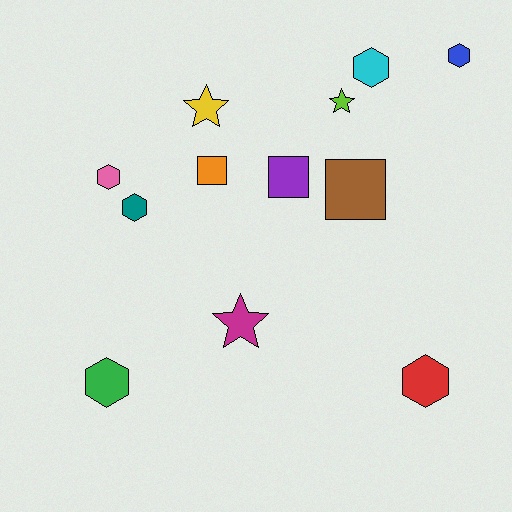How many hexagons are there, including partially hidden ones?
There are 6 hexagons.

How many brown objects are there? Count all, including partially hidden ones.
There is 1 brown object.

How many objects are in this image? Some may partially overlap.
There are 12 objects.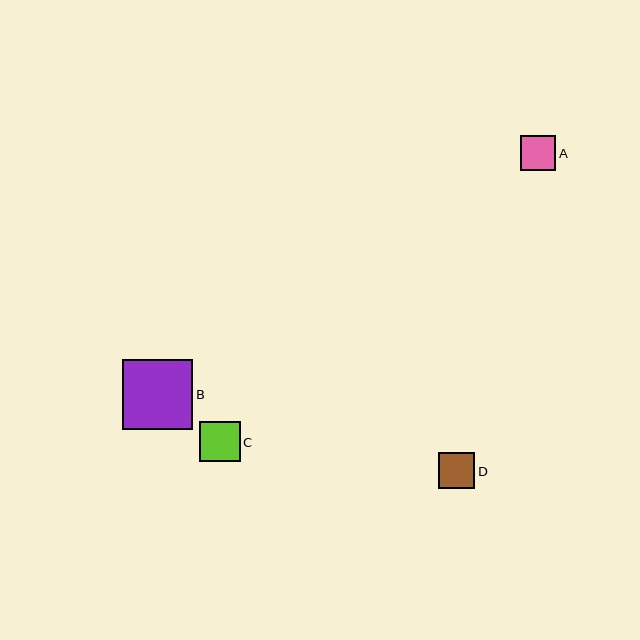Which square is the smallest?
Square A is the smallest with a size of approximately 35 pixels.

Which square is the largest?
Square B is the largest with a size of approximately 70 pixels.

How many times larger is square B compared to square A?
Square B is approximately 2.0 times the size of square A.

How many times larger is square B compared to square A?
Square B is approximately 2.0 times the size of square A.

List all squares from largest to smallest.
From largest to smallest: B, C, D, A.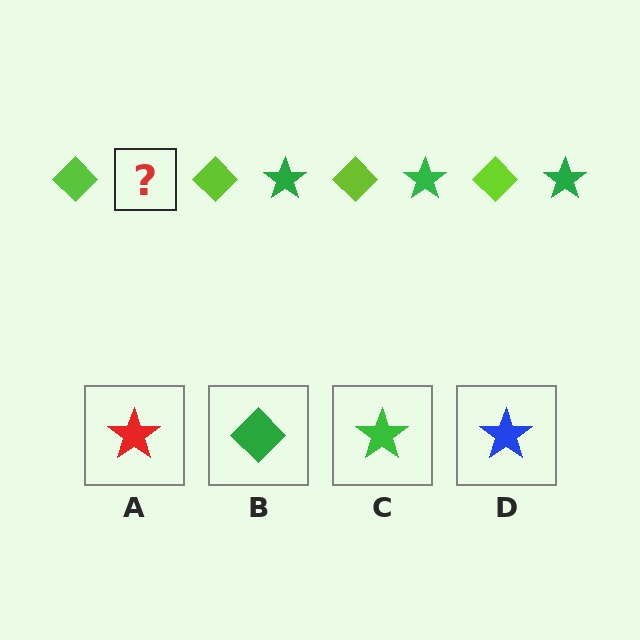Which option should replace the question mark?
Option C.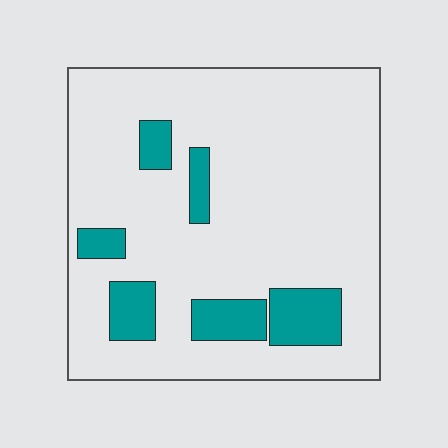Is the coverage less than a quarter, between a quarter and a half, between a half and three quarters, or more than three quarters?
Less than a quarter.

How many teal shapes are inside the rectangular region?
6.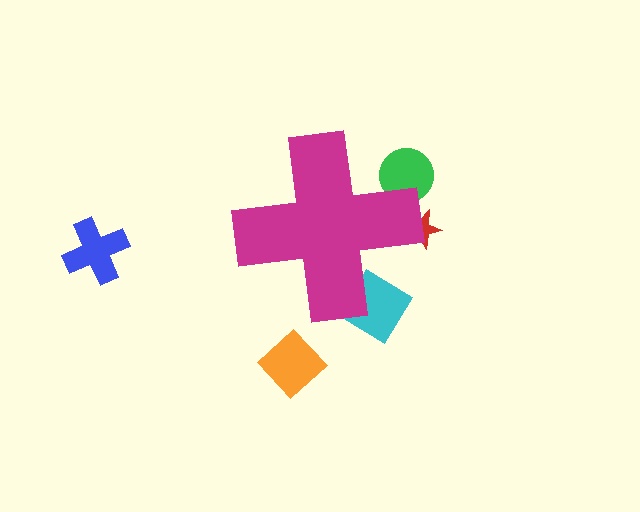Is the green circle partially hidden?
Yes, the green circle is partially hidden behind the magenta cross.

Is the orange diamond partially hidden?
No, the orange diamond is fully visible.